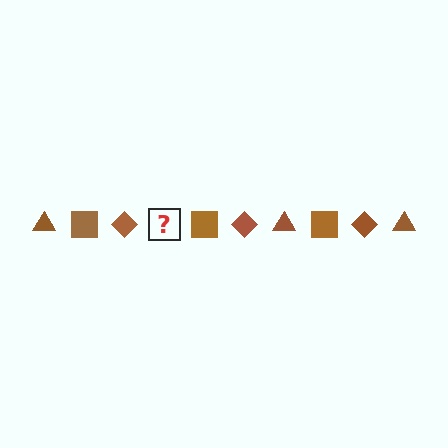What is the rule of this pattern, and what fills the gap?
The rule is that the pattern cycles through triangle, square, diamond shapes in brown. The gap should be filled with a brown triangle.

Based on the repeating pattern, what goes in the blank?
The blank should be a brown triangle.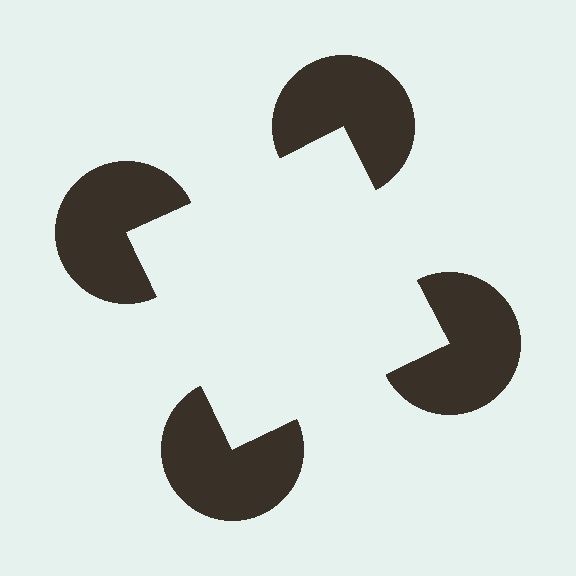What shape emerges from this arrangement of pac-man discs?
An illusory square — its edges are inferred from the aligned wedge cuts in the pac-man discs, not physically drawn.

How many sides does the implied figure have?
4 sides.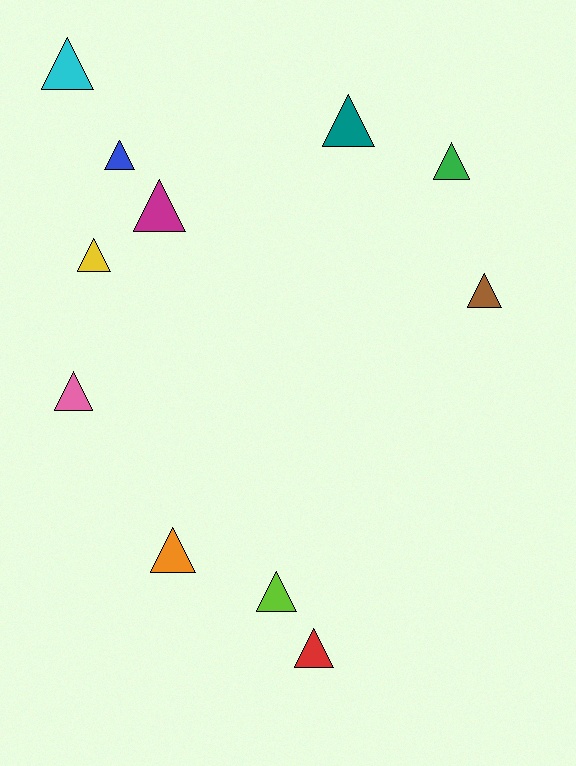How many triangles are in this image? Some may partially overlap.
There are 11 triangles.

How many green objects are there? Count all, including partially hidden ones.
There is 1 green object.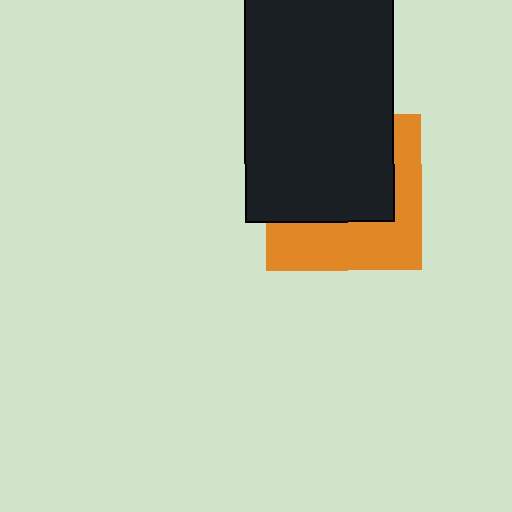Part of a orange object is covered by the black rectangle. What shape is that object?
It is a square.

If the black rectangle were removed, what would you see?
You would see the complete orange square.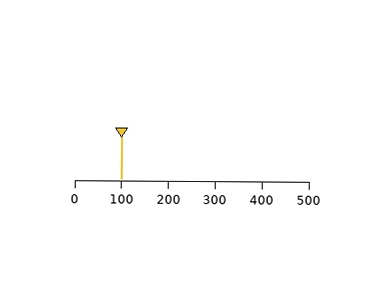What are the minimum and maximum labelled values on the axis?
The axis runs from 0 to 500.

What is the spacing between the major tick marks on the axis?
The major ticks are spaced 100 apart.